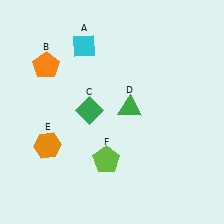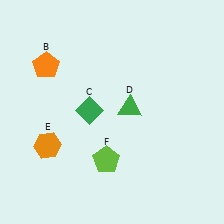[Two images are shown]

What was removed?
The cyan diamond (A) was removed in Image 2.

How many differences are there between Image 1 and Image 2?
There is 1 difference between the two images.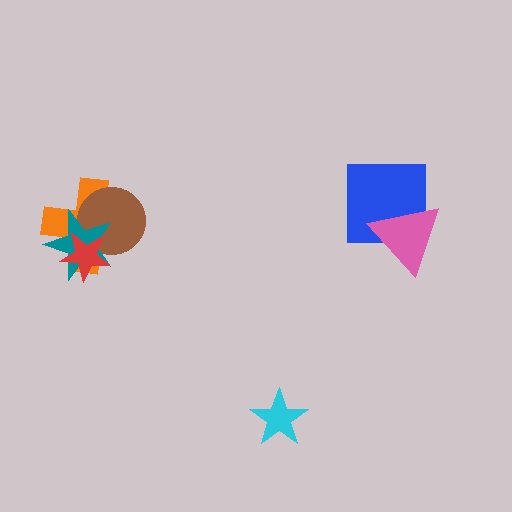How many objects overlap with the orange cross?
3 objects overlap with the orange cross.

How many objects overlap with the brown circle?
3 objects overlap with the brown circle.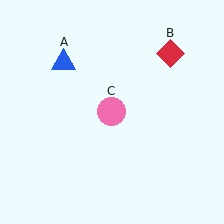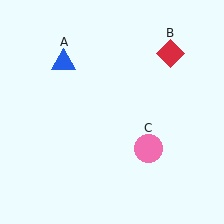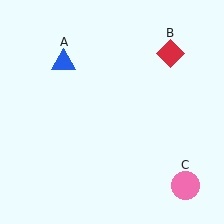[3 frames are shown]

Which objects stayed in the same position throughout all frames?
Blue triangle (object A) and red diamond (object B) remained stationary.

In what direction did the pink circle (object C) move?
The pink circle (object C) moved down and to the right.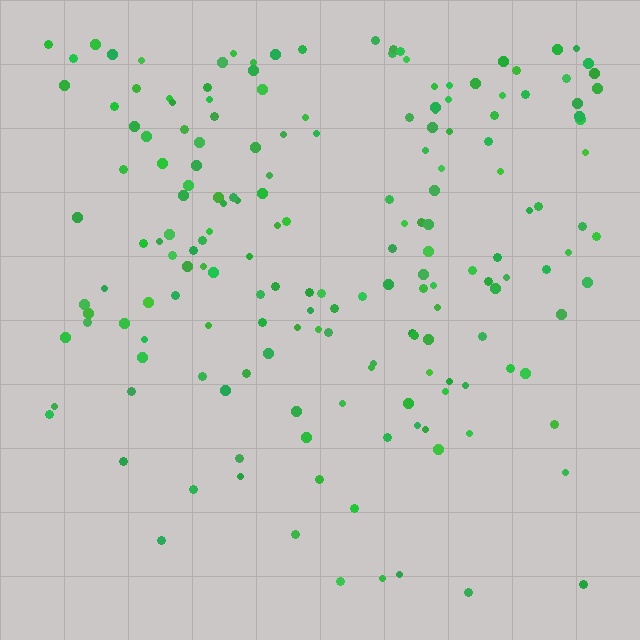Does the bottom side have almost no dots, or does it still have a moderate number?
Still a moderate number, just noticeably fewer than the top.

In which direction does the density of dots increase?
From bottom to top, with the top side densest.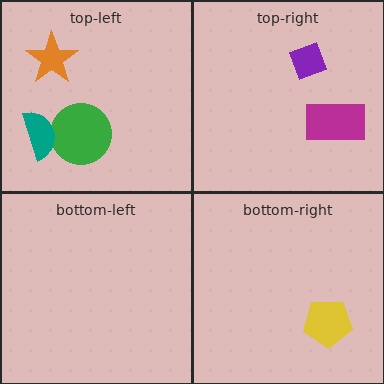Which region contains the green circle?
The top-left region.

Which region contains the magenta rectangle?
The top-right region.